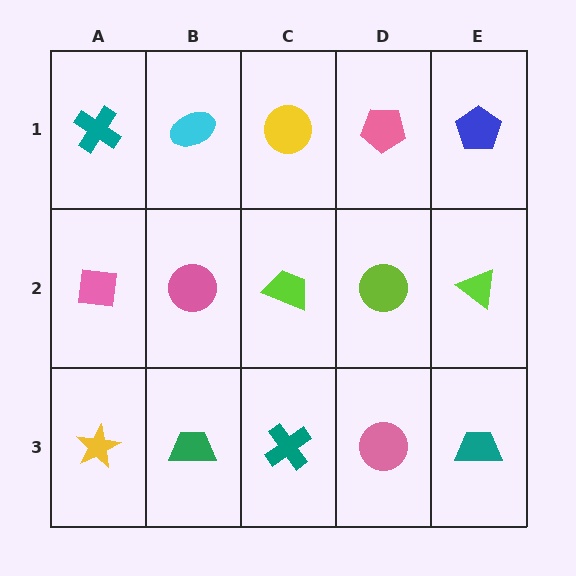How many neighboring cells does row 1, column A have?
2.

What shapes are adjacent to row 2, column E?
A blue pentagon (row 1, column E), a teal trapezoid (row 3, column E), a lime circle (row 2, column D).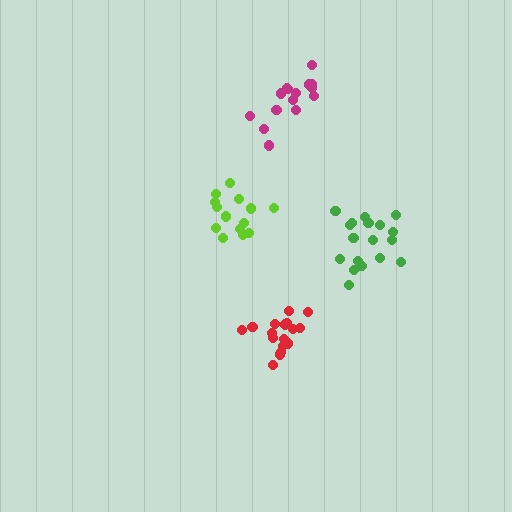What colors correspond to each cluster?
The clusters are colored: lime, red, green, magenta.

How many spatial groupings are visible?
There are 4 spatial groupings.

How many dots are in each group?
Group 1: 14 dots, Group 2: 17 dots, Group 3: 18 dots, Group 4: 15 dots (64 total).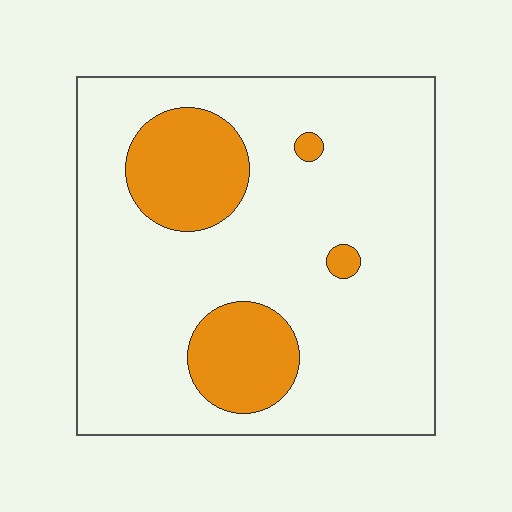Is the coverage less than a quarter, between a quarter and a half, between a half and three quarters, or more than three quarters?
Less than a quarter.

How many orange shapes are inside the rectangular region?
4.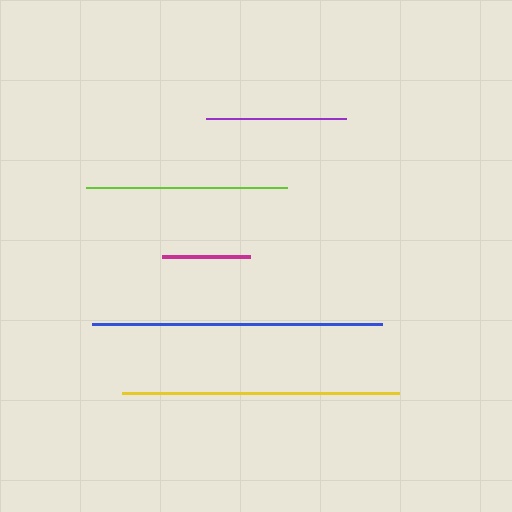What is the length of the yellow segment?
The yellow segment is approximately 277 pixels long.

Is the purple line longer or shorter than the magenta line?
The purple line is longer than the magenta line.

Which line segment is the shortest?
The magenta line is the shortest at approximately 88 pixels.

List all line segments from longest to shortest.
From longest to shortest: blue, yellow, lime, purple, magenta.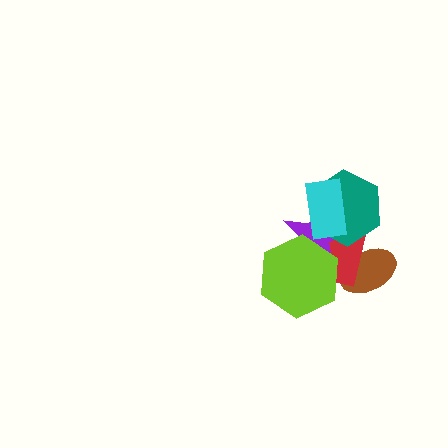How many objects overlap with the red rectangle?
5 objects overlap with the red rectangle.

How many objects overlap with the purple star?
4 objects overlap with the purple star.